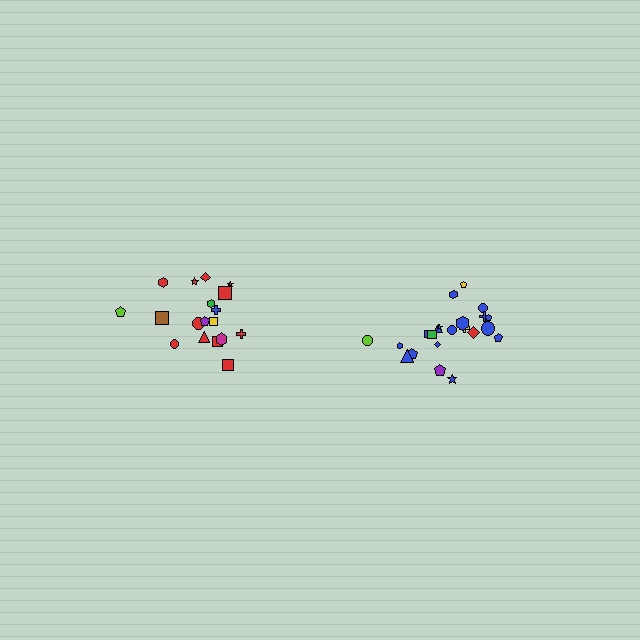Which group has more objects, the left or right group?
The right group.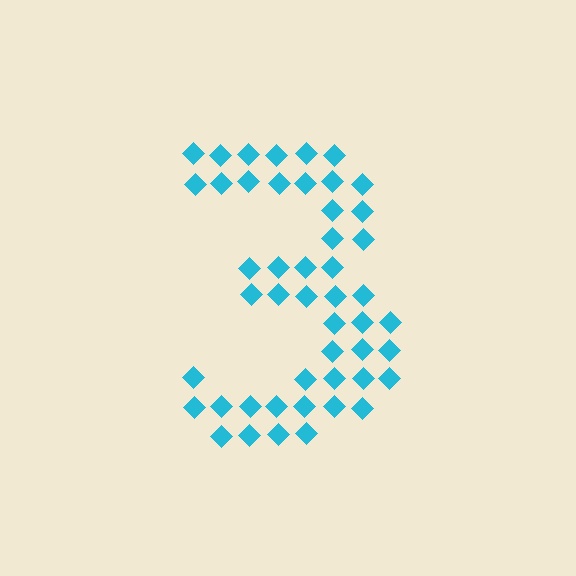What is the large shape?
The large shape is the digit 3.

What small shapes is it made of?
It is made of small diamonds.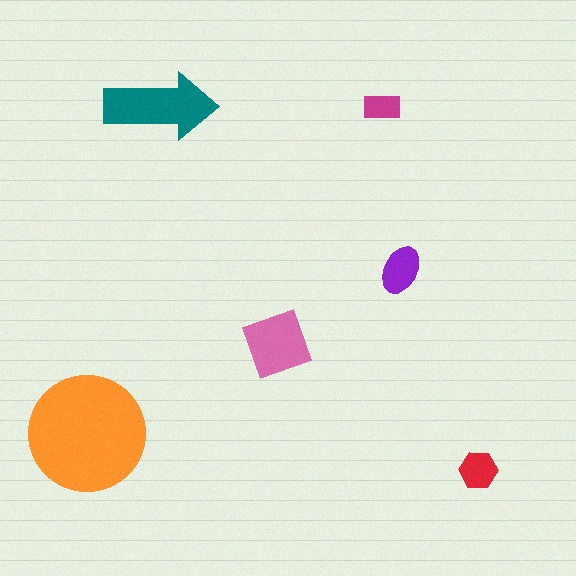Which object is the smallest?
The magenta rectangle.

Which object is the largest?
The orange circle.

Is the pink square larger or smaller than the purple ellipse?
Larger.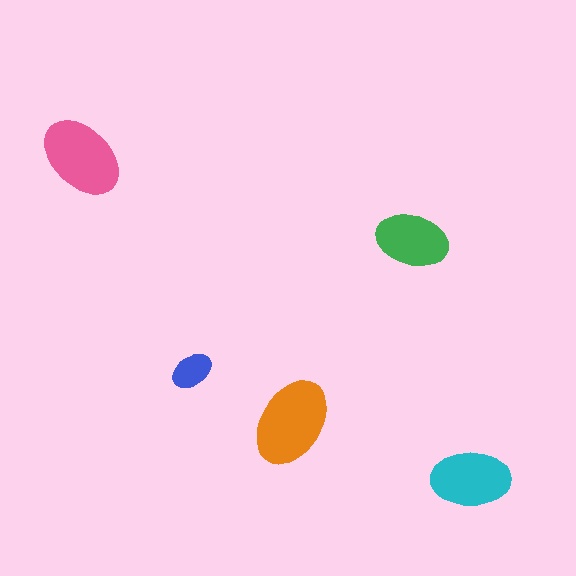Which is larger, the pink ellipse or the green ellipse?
The pink one.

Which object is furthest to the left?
The pink ellipse is leftmost.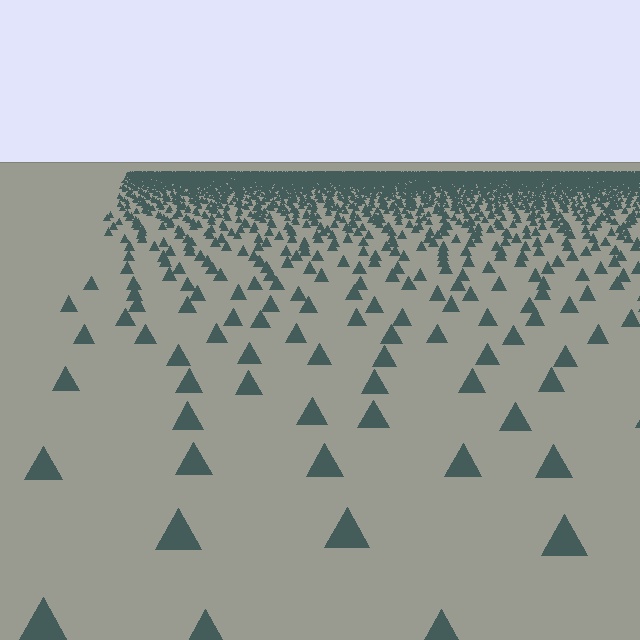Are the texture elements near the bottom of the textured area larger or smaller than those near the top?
Larger. Near the bottom, elements are closer to the viewer and appear at a bigger on-screen size.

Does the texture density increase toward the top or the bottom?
Density increases toward the top.